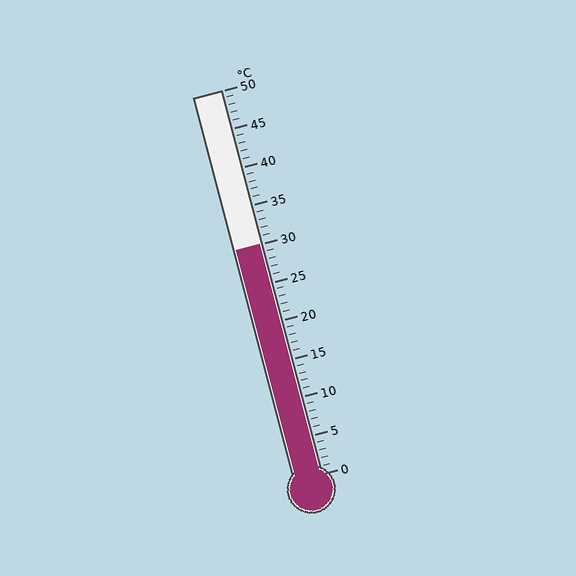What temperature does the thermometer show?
The thermometer shows approximately 30°C.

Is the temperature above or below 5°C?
The temperature is above 5°C.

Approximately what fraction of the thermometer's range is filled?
The thermometer is filled to approximately 60% of its range.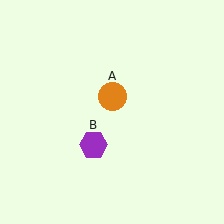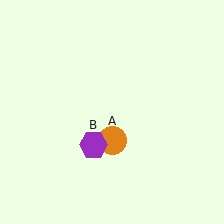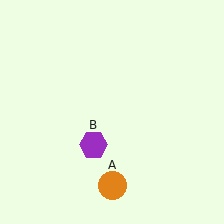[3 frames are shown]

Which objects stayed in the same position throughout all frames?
Purple hexagon (object B) remained stationary.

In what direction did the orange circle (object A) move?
The orange circle (object A) moved down.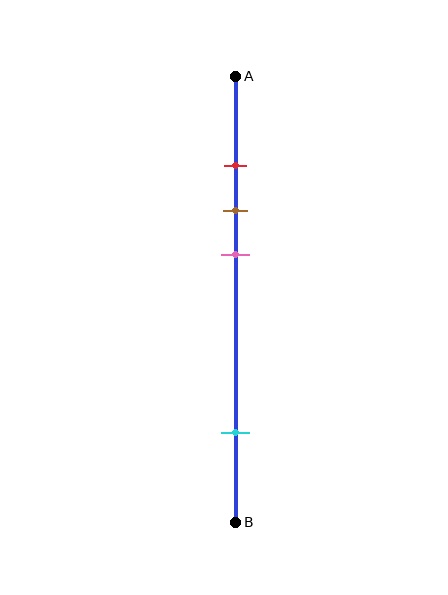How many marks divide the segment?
There are 4 marks dividing the segment.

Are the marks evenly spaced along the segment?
No, the marks are not evenly spaced.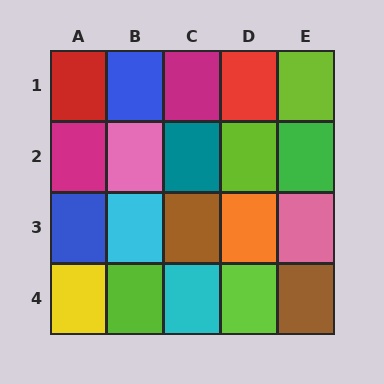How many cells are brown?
2 cells are brown.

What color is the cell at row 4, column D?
Lime.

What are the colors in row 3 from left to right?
Blue, cyan, brown, orange, pink.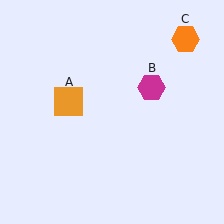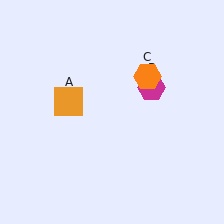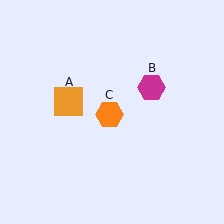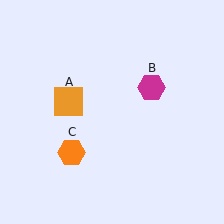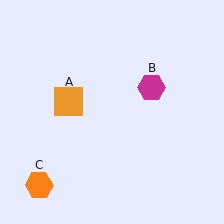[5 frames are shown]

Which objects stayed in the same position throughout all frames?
Orange square (object A) and magenta hexagon (object B) remained stationary.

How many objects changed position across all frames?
1 object changed position: orange hexagon (object C).